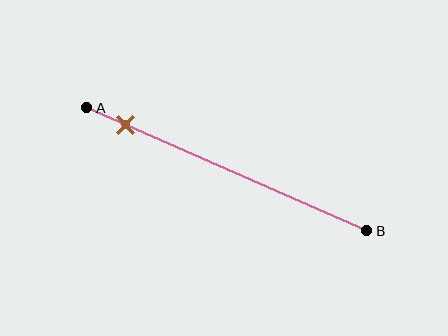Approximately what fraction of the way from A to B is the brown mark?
The brown mark is approximately 15% of the way from A to B.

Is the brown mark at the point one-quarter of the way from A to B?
No, the mark is at about 15% from A, not at the 25% one-quarter point.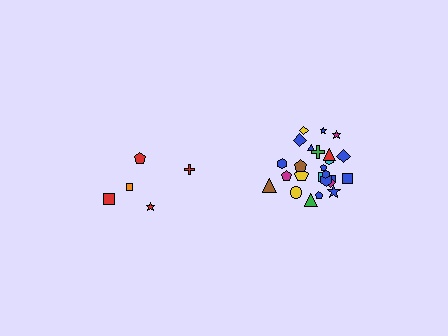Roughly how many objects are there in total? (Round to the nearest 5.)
Roughly 30 objects in total.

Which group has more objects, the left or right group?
The right group.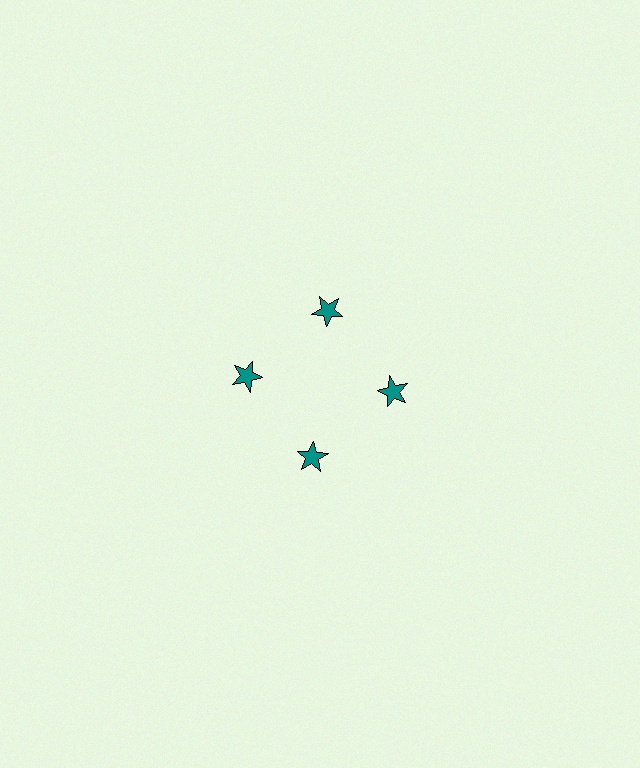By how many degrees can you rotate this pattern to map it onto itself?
The pattern maps onto itself every 90 degrees of rotation.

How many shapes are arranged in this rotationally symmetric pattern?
There are 4 shapes, arranged in 4 groups of 1.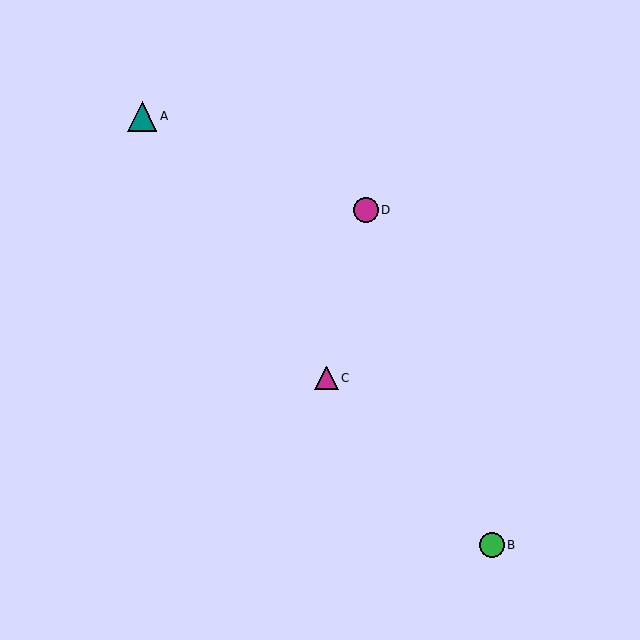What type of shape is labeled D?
Shape D is a magenta circle.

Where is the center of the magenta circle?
The center of the magenta circle is at (366, 210).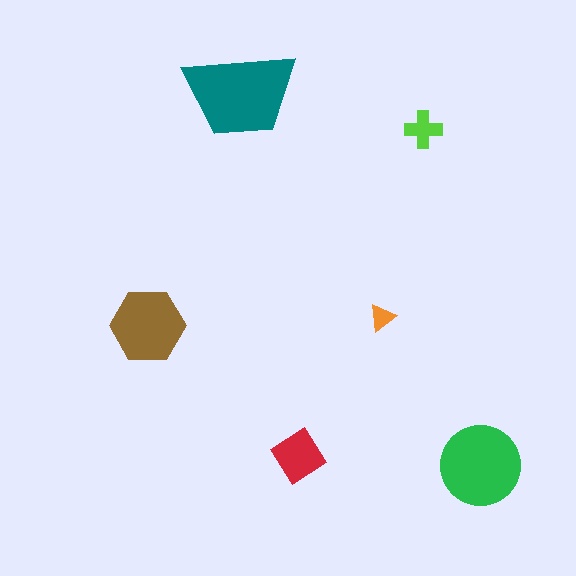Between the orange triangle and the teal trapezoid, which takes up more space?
The teal trapezoid.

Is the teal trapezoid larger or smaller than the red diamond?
Larger.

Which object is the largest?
The teal trapezoid.